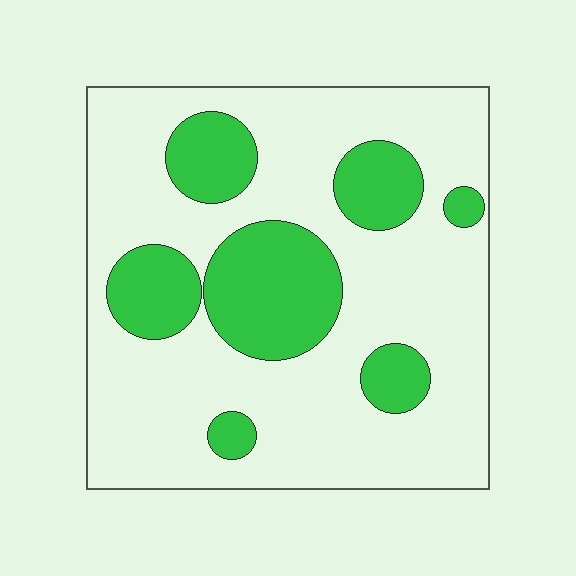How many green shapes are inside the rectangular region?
7.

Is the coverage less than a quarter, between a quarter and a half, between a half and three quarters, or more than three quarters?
Between a quarter and a half.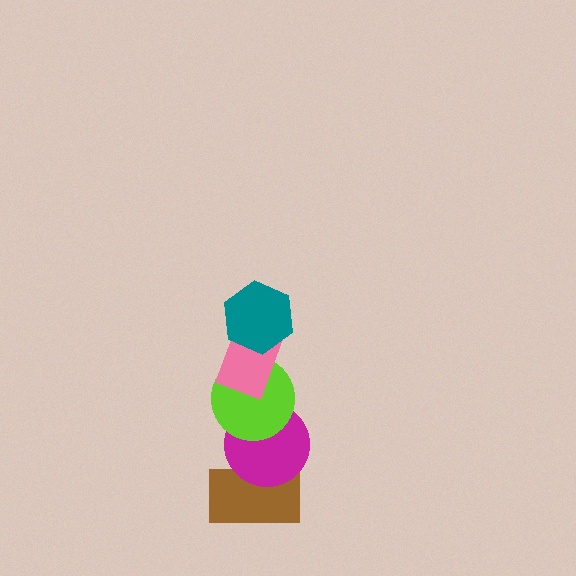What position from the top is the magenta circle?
The magenta circle is 4th from the top.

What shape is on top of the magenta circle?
The lime circle is on top of the magenta circle.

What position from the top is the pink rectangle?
The pink rectangle is 2nd from the top.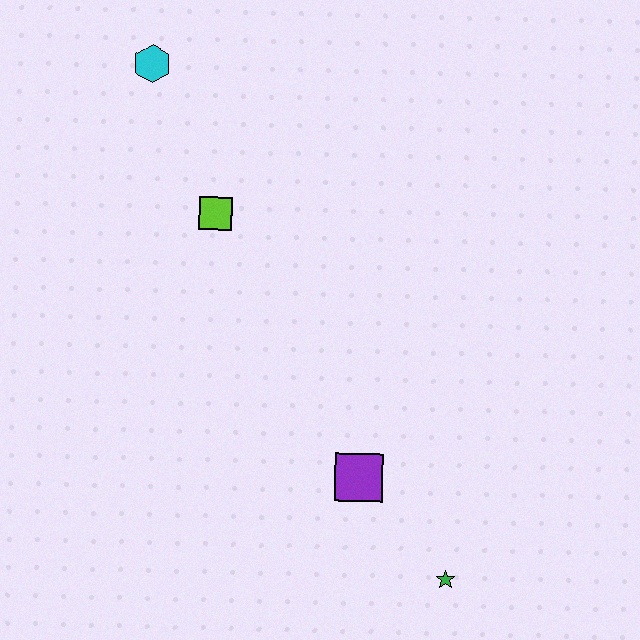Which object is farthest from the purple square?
The cyan hexagon is farthest from the purple square.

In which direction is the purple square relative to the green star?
The purple square is above the green star.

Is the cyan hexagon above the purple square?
Yes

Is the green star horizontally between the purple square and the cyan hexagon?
No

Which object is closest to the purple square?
The green star is closest to the purple square.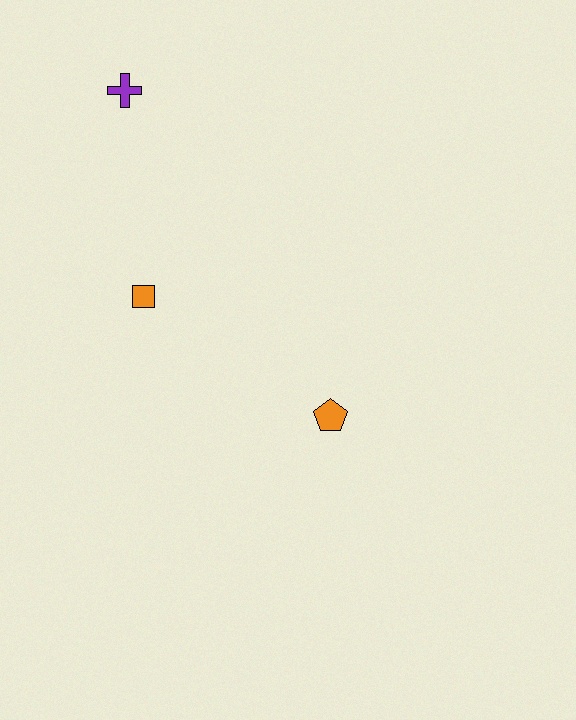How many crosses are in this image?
There is 1 cross.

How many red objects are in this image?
There are no red objects.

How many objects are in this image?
There are 3 objects.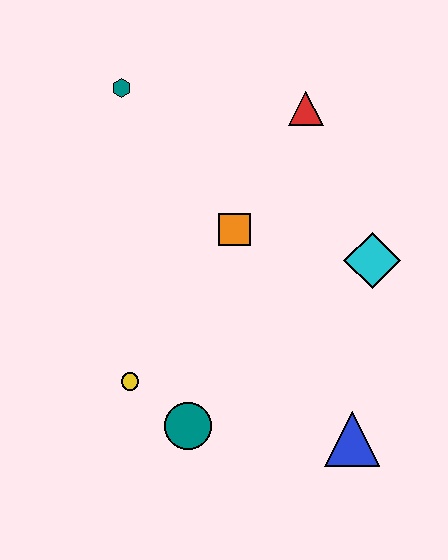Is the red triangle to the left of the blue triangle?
Yes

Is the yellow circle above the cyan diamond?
No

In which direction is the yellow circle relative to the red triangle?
The yellow circle is below the red triangle.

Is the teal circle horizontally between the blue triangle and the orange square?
No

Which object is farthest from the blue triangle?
The teal hexagon is farthest from the blue triangle.